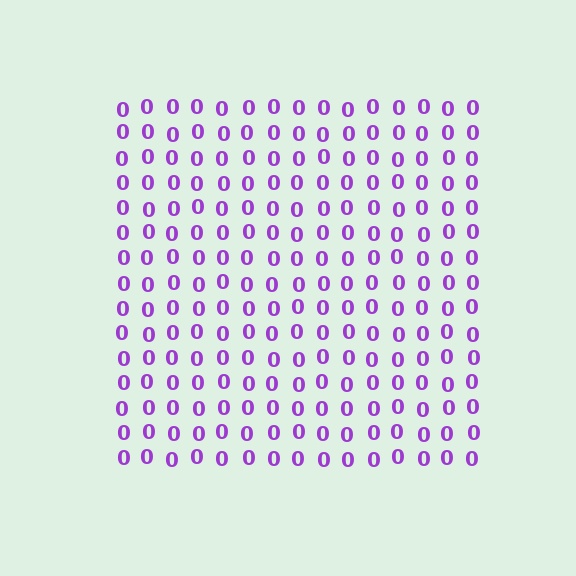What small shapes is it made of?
It is made of small digit 0's.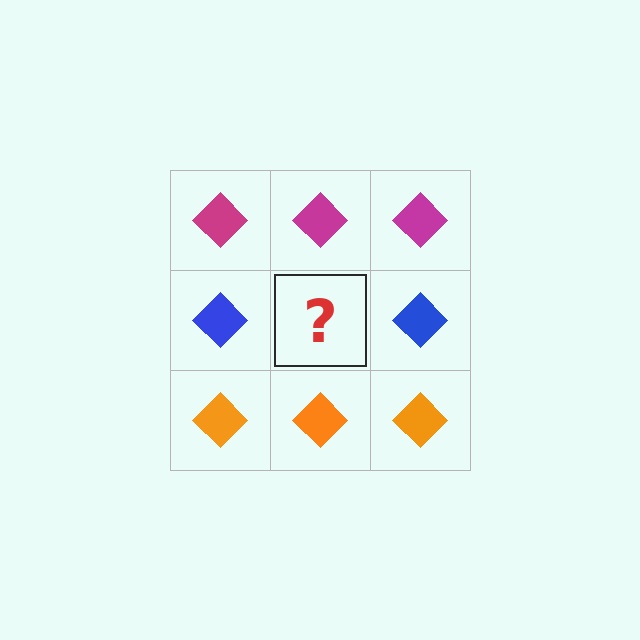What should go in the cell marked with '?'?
The missing cell should contain a blue diamond.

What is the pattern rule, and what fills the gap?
The rule is that each row has a consistent color. The gap should be filled with a blue diamond.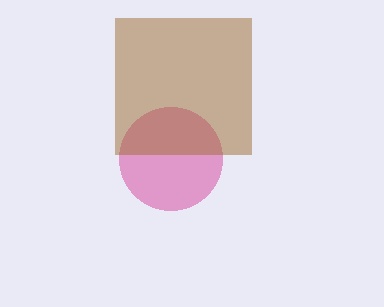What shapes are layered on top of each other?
The layered shapes are: a pink circle, a brown square.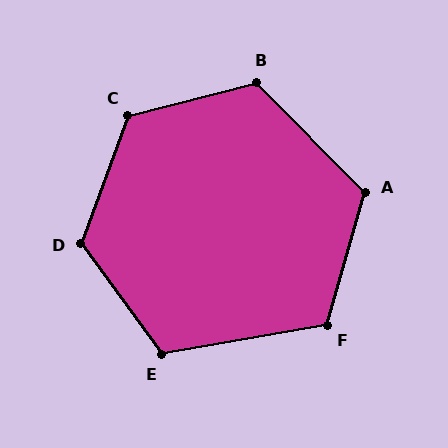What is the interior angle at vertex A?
Approximately 119 degrees (obtuse).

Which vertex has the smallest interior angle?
F, at approximately 116 degrees.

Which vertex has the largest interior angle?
C, at approximately 125 degrees.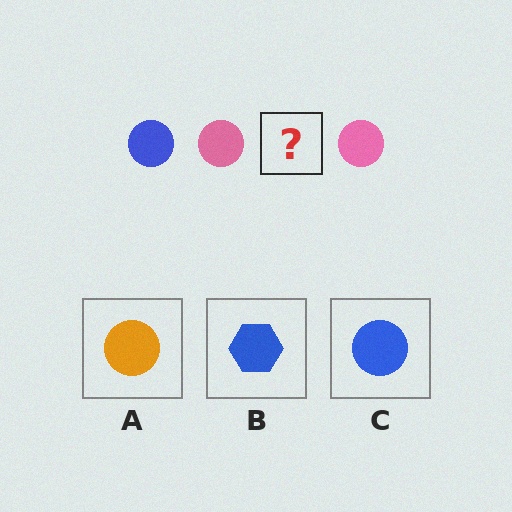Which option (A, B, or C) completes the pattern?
C.